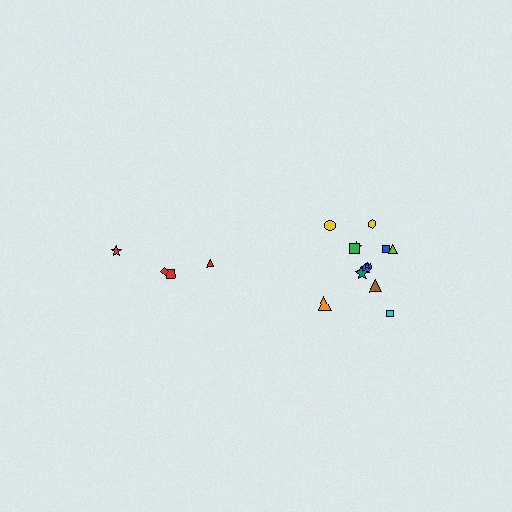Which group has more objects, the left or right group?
The right group.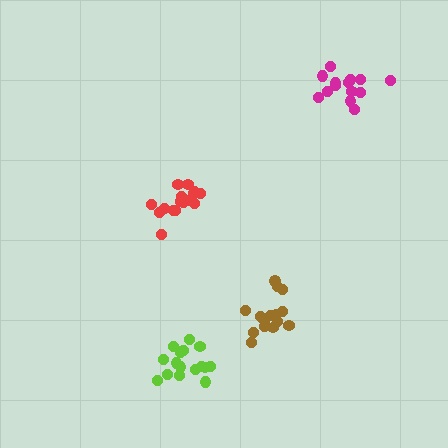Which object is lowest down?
The lime cluster is bottommost.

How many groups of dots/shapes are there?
There are 4 groups.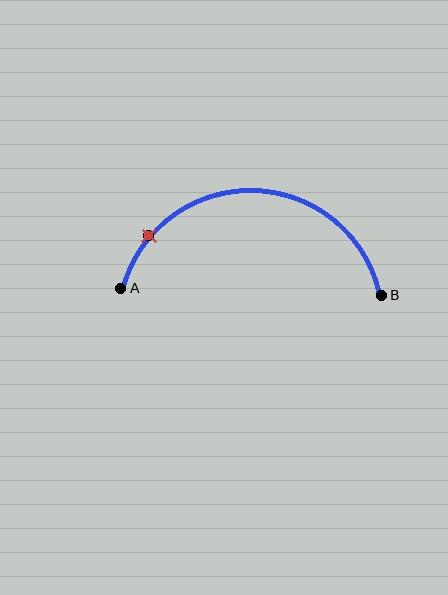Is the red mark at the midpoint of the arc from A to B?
No. The red mark lies on the arc but is closer to endpoint A. The arc midpoint would be at the point on the curve equidistant along the arc from both A and B.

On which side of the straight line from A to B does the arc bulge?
The arc bulges above the straight line connecting A and B.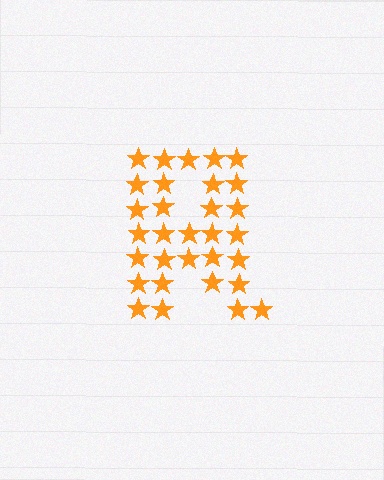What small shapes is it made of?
It is made of small stars.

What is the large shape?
The large shape is the letter R.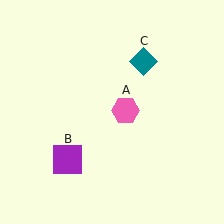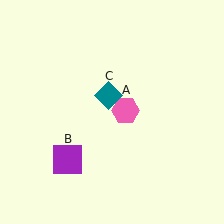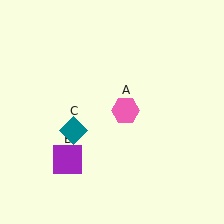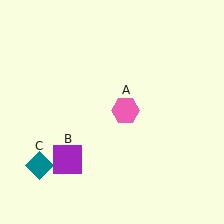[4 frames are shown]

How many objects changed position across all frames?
1 object changed position: teal diamond (object C).